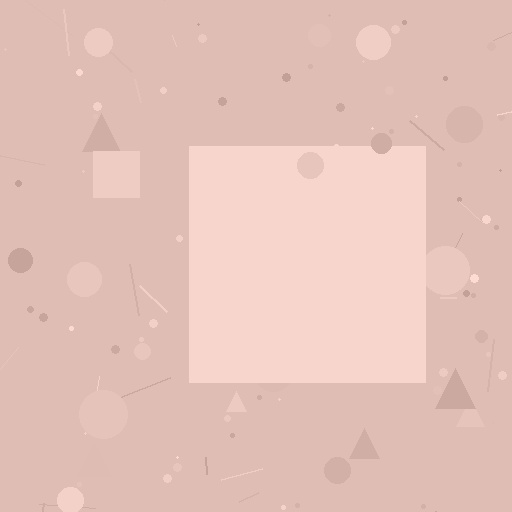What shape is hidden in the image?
A square is hidden in the image.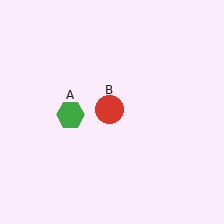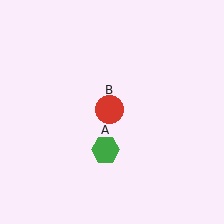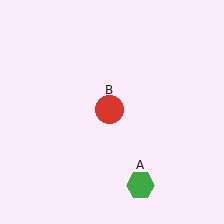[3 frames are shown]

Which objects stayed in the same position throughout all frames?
Red circle (object B) remained stationary.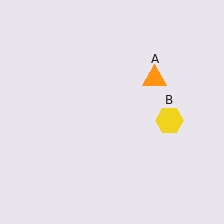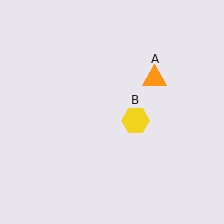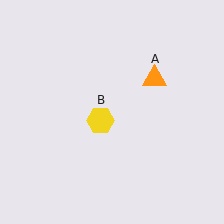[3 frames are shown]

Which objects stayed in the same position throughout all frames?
Orange triangle (object A) remained stationary.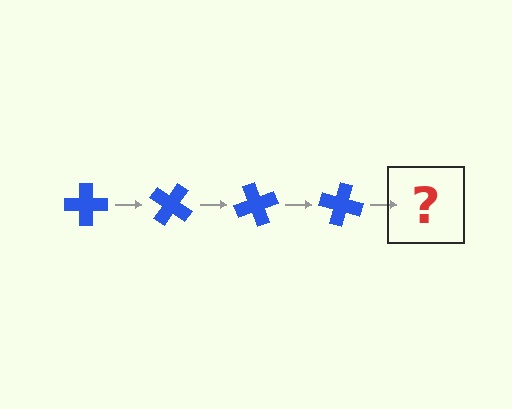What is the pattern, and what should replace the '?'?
The pattern is that the cross rotates 35 degrees each step. The '?' should be a blue cross rotated 140 degrees.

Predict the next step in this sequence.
The next step is a blue cross rotated 140 degrees.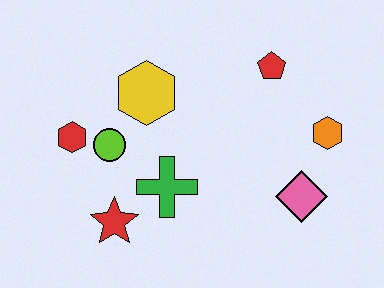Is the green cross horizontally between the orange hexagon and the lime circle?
Yes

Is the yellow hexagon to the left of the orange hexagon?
Yes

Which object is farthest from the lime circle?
The orange hexagon is farthest from the lime circle.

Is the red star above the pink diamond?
No